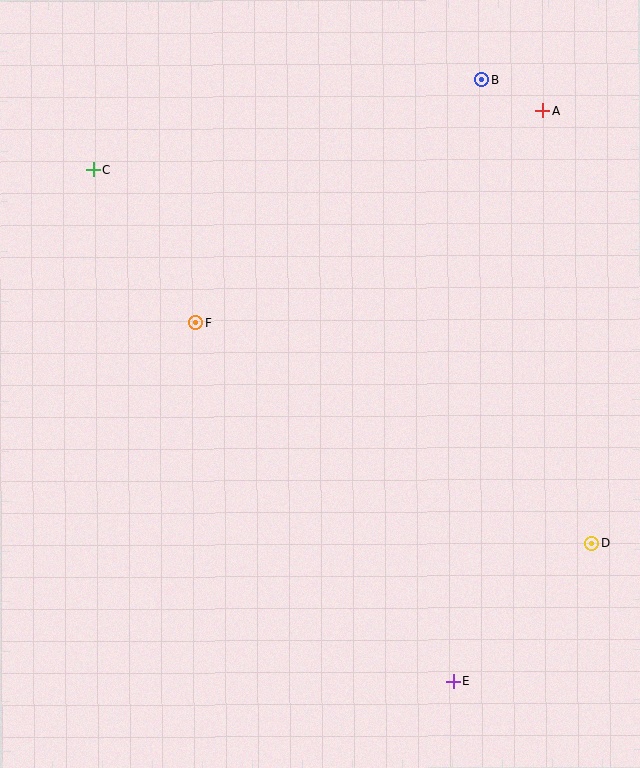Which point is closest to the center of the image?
Point F at (195, 322) is closest to the center.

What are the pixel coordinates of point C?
Point C is at (93, 170).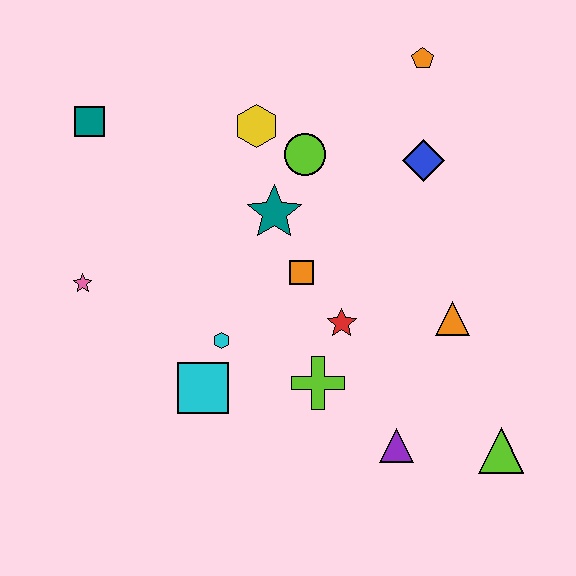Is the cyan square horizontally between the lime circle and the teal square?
Yes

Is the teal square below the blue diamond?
No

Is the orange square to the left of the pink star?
No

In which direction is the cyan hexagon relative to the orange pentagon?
The cyan hexagon is below the orange pentagon.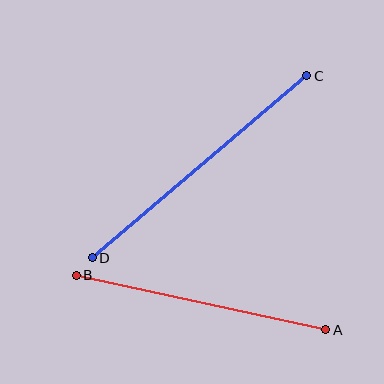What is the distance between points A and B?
The distance is approximately 255 pixels.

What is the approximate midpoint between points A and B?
The midpoint is at approximately (201, 303) pixels.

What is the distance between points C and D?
The distance is approximately 282 pixels.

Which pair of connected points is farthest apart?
Points C and D are farthest apart.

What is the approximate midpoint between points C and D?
The midpoint is at approximately (200, 167) pixels.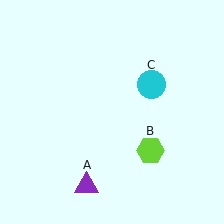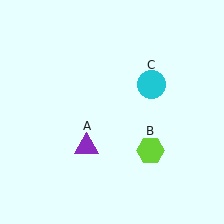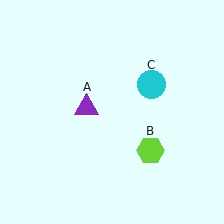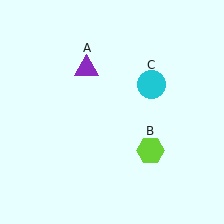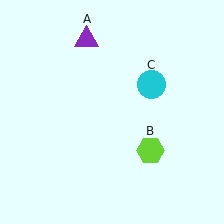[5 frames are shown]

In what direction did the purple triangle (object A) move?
The purple triangle (object A) moved up.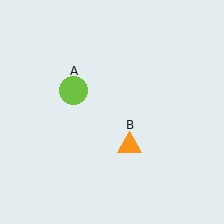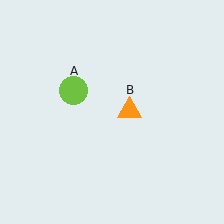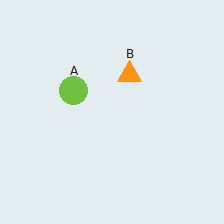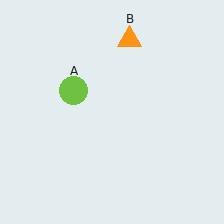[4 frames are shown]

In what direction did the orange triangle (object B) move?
The orange triangle (object B) moved up.